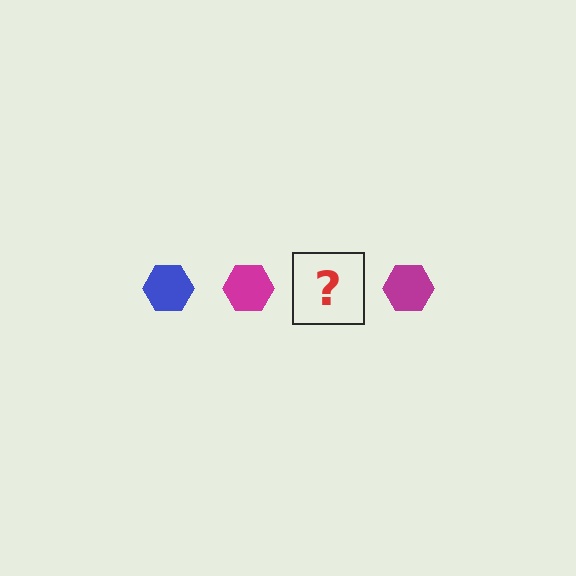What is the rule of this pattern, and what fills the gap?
The rule is that the pattern cycles through blue, magenta hexagons. The gap should be filled with a blue hexagon.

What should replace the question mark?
The question mark should be replaced with a blue hexagon.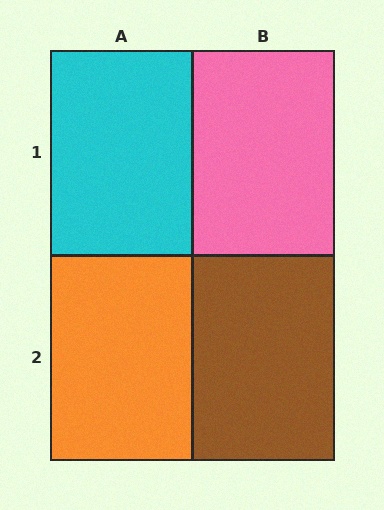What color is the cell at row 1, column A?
Cyan.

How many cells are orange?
1 cell is orange.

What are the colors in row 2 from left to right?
Orange, brown.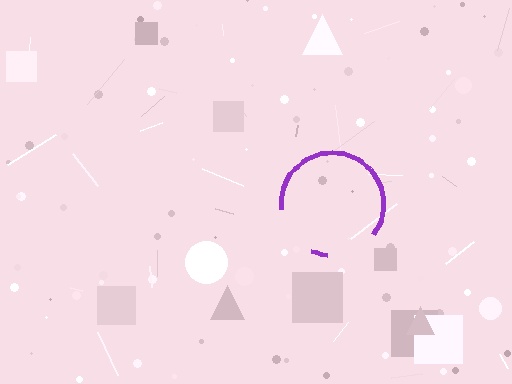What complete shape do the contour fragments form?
The contour fragments form a circle.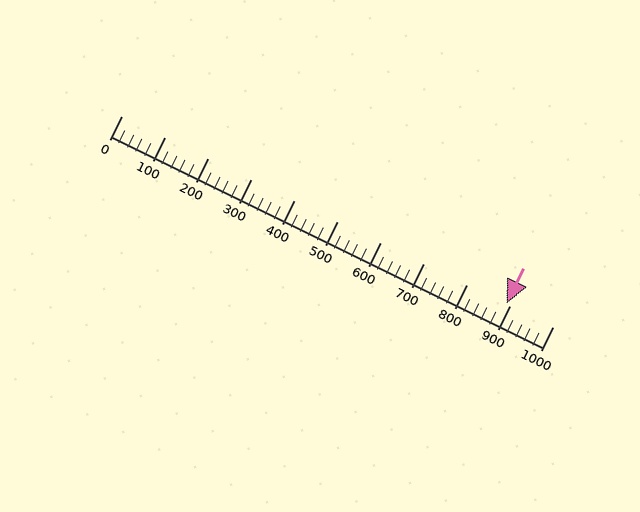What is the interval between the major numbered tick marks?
The major tick marks are spaced 100 units apart.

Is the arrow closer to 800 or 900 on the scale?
The arrow is closer to 900.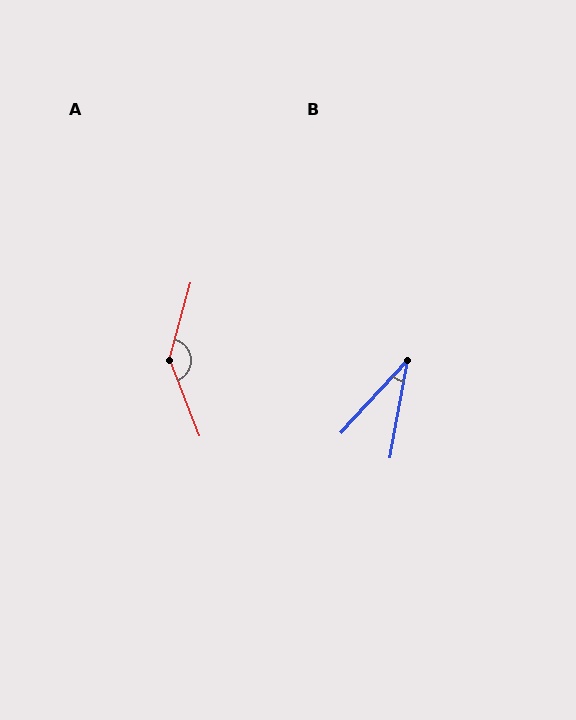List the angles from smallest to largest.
B (33°), A (143°).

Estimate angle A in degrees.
Approximately 143 degrees.